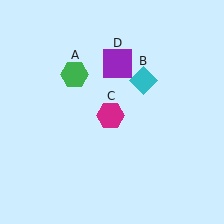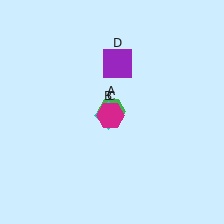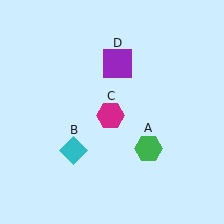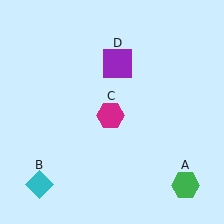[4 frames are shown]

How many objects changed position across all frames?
2 objects changed position: green hexagon (object A), cyan diamond (object B).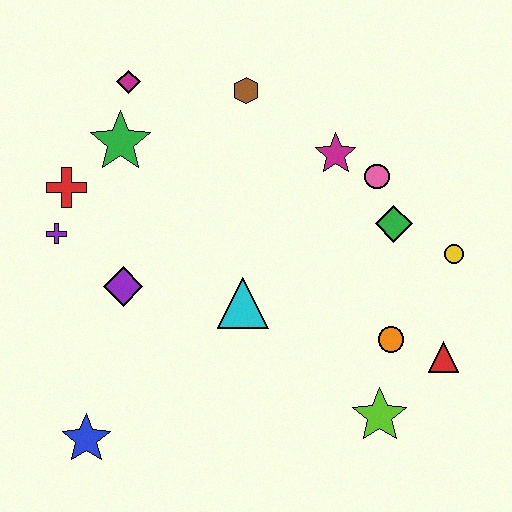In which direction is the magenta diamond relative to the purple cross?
The magenta diamond is above the purple cross.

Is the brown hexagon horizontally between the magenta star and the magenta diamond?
Yes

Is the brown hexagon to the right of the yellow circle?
No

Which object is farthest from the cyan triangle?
The magenta diamond is farthest from the cyan triangle.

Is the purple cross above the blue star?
Yes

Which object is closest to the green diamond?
The pink circle is closest to the green diamond.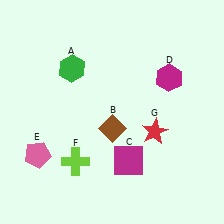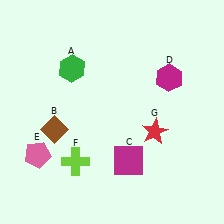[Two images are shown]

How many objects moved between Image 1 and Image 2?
1 object moved between the two images.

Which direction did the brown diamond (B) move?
The brown diamond (B) moved left.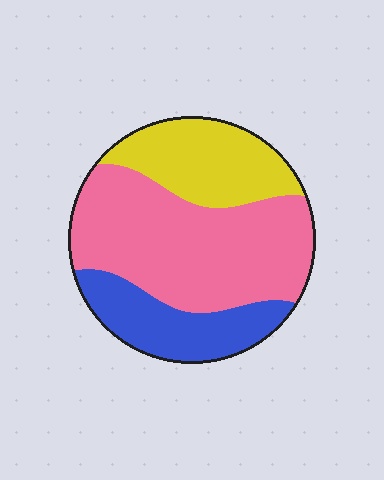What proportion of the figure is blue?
Blue takes up about one fifth (1/5) of the figure.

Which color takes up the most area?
Pink, at roughly 55%.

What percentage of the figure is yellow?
Yellow covers 25% of the figure.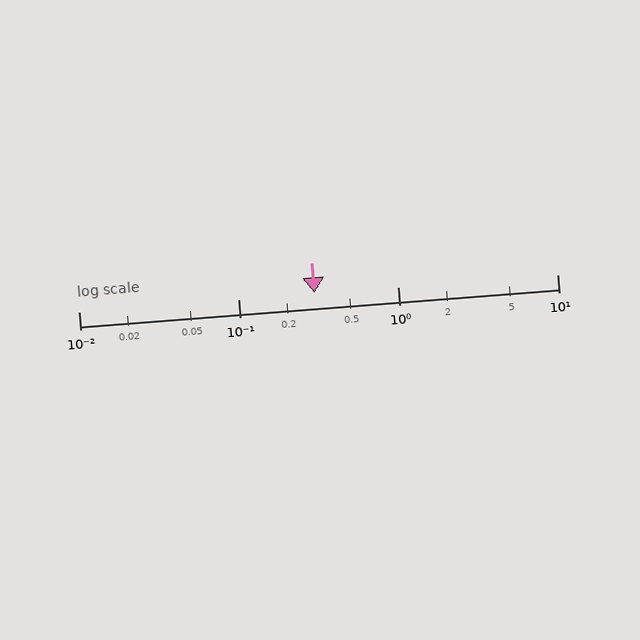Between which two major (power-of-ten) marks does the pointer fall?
The pointer is between 0.1 and 1.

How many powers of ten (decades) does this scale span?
The scale spans 3 decades, from 0.01 to 10.